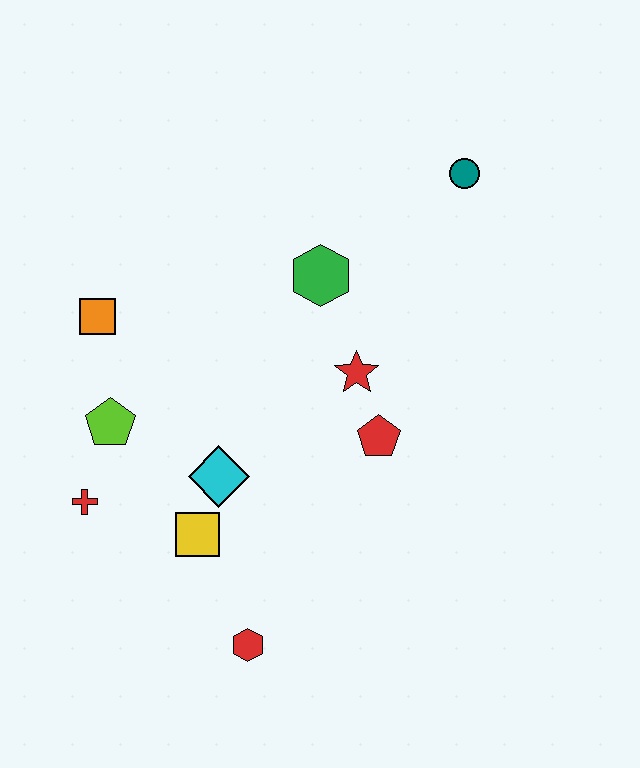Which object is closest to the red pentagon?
The red star is closest to the red pentagon.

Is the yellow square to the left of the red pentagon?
Yes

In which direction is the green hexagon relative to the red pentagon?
The green hexagon is above the red pentagon.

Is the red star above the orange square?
No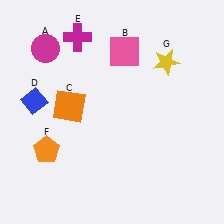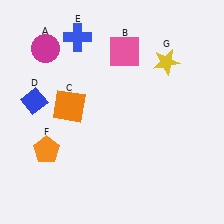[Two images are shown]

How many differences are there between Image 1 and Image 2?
There is 1 difference between the two images.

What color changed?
The cross (E) changed from magenta in Image 1 to blue in Image 2.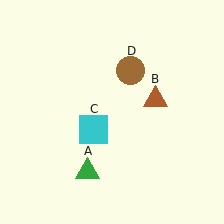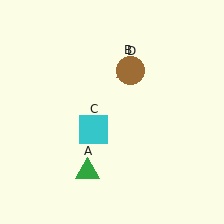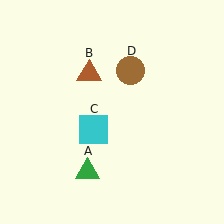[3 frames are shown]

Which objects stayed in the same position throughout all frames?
Green triangle (object A) and cyan square (object C) and brown circle (object D) remained stationary.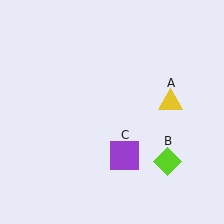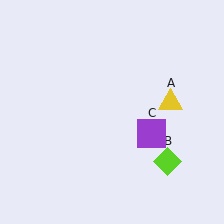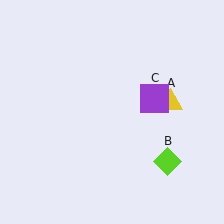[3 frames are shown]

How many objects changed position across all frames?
1 object changed position: purple square (object C).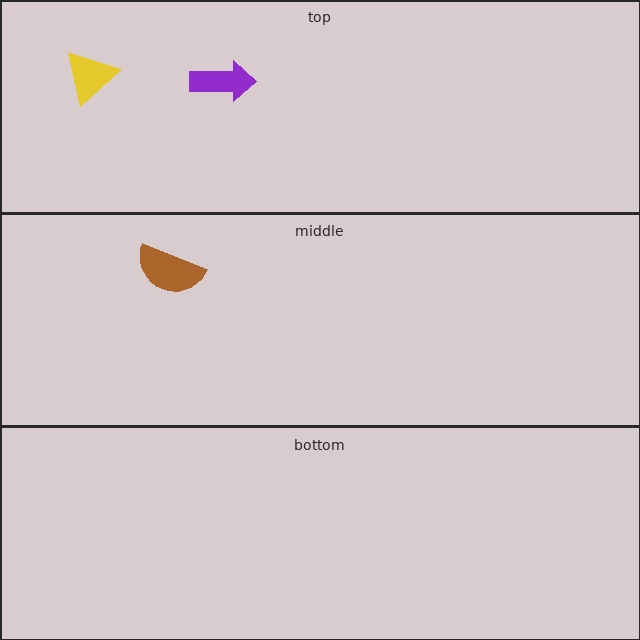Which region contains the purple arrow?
The top region.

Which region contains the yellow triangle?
The top region.